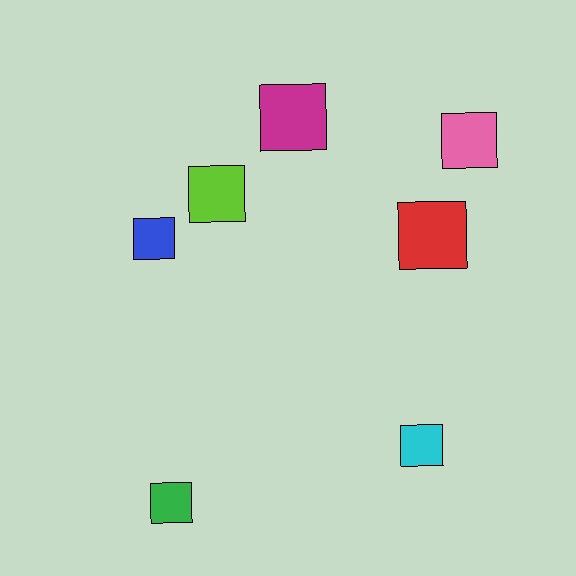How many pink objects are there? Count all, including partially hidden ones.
There is 1 pink object.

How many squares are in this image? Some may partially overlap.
There are 7 squares.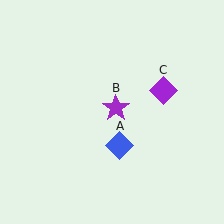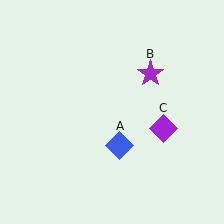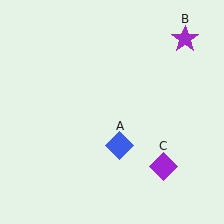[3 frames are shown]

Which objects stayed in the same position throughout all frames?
Blue diamond (object A) remained stationary.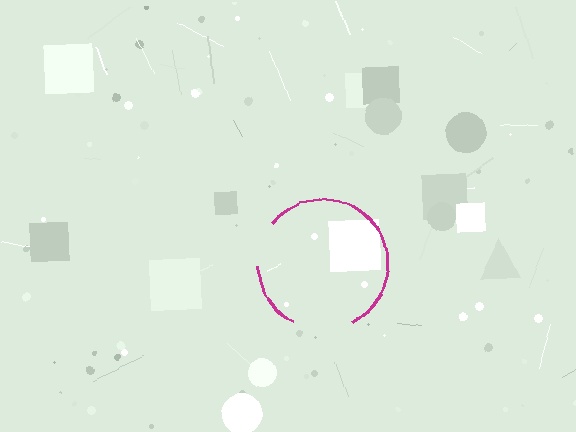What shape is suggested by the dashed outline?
The dashed outline suggests a circle.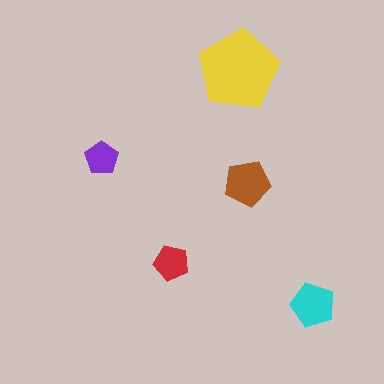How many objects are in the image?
There are 5 objects in the image.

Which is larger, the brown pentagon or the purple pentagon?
The brown one.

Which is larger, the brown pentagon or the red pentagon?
The brown one.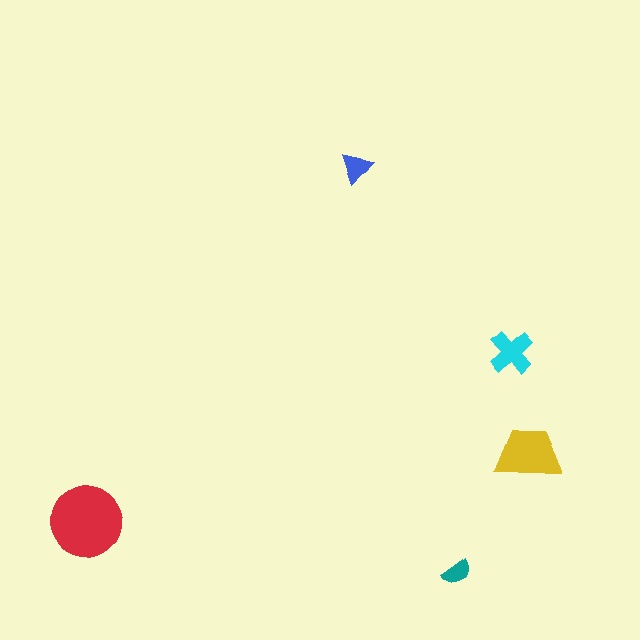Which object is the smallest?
The teal semicircle.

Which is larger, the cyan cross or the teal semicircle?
The cyan cross.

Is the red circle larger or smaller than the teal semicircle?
Larger.